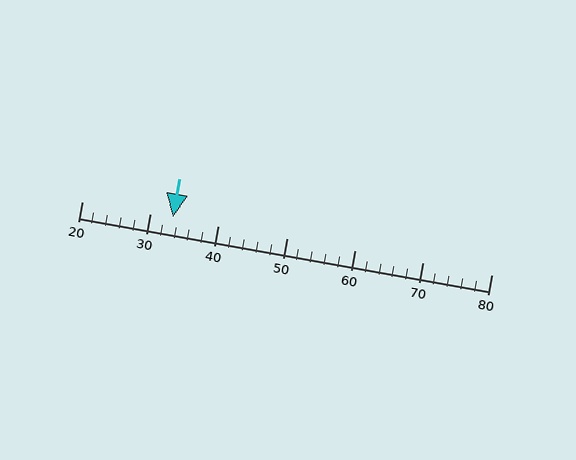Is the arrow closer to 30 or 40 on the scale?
The arrow is closer to 30.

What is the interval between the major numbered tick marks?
The major tick marks are spaced 10 units apart.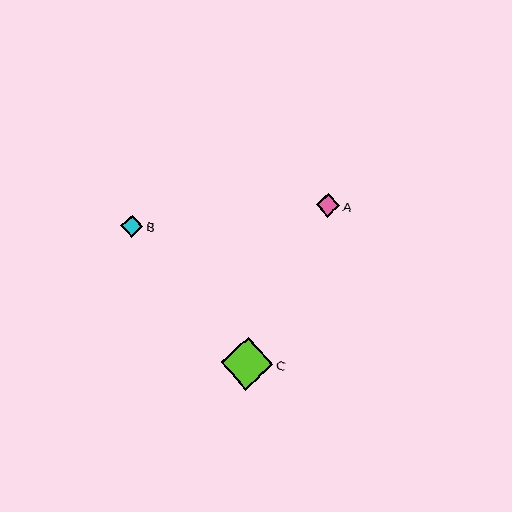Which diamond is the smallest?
Diamond B is the smallest with a size of approximately 22 pixels.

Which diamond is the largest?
Diamond C is the largest with a size of approximately 53 pixels.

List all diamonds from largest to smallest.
From largest to smallest: C, A, B.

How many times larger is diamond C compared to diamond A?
Diamond C is approximately 2.2 times the size of diamond A.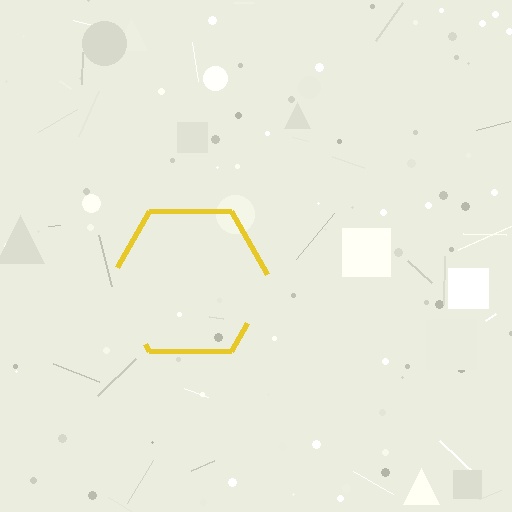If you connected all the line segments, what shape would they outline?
They would outline a hexagon.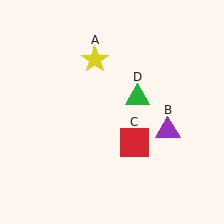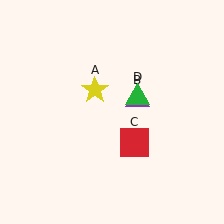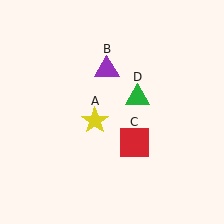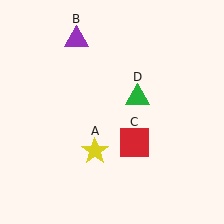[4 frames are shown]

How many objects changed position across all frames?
2 objects changed position: yellow star (object A), purple triangle (object B).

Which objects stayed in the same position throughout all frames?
Red square (object C) and green triangle (object D) remained stationary.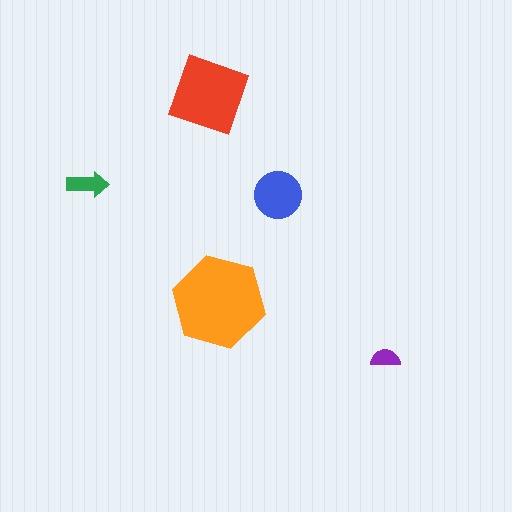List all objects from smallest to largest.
The purple semicircle, the green arrow, the blue circle, the red diamond, the orange hexagon.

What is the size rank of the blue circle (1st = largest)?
3rd.